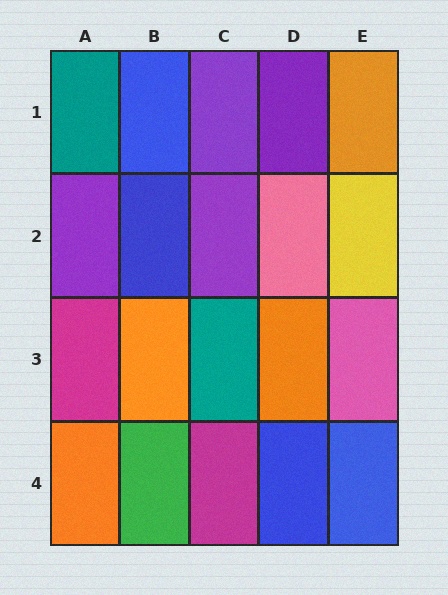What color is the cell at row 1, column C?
Purple.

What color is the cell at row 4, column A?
Orange.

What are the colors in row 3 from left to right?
Magenta, orange, teal, orange, pink.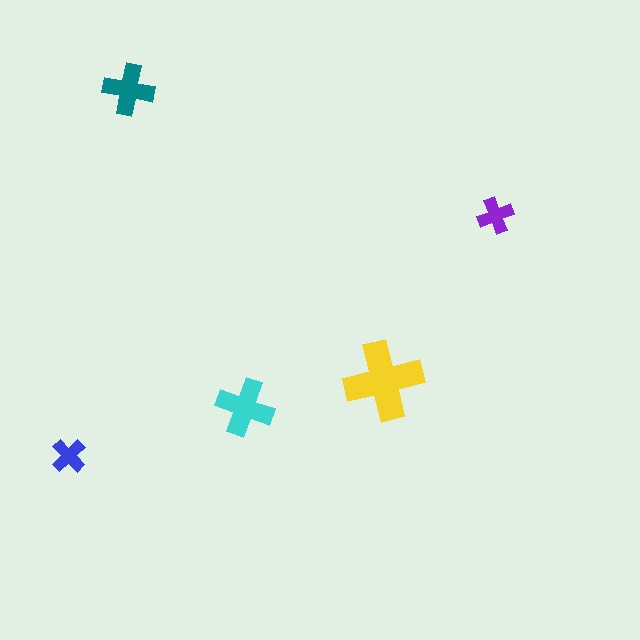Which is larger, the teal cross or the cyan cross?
The cyan one.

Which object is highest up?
The teal cross is topmost.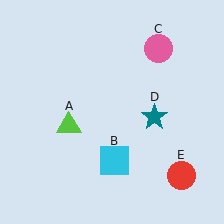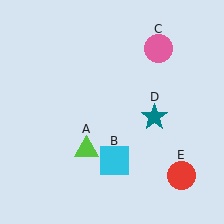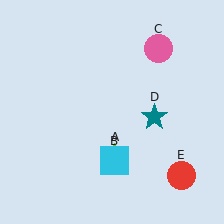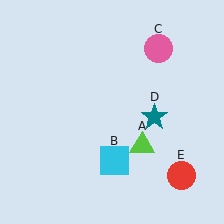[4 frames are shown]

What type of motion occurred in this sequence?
The lime triangle (object A) rotated counterclockwise around the center of the scene.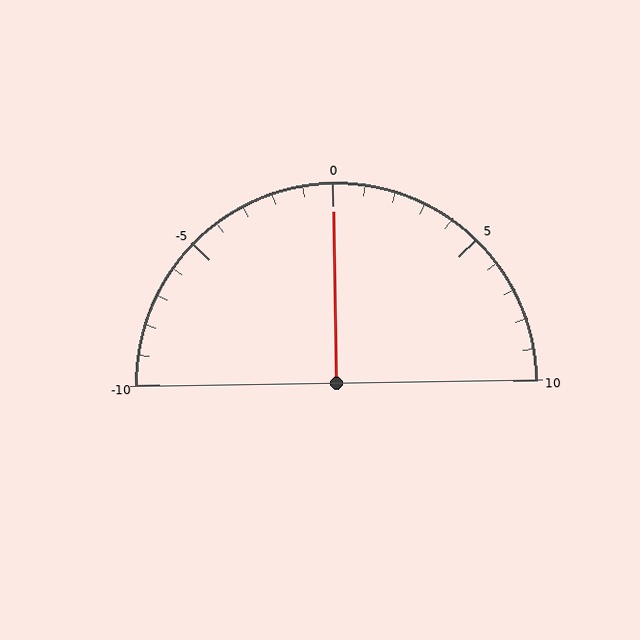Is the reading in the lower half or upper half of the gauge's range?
The reading is in the upper half of the range (-10 to 10).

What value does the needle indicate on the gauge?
The needle indicates approximately 0.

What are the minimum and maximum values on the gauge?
The gauge ranges from -10 to 10.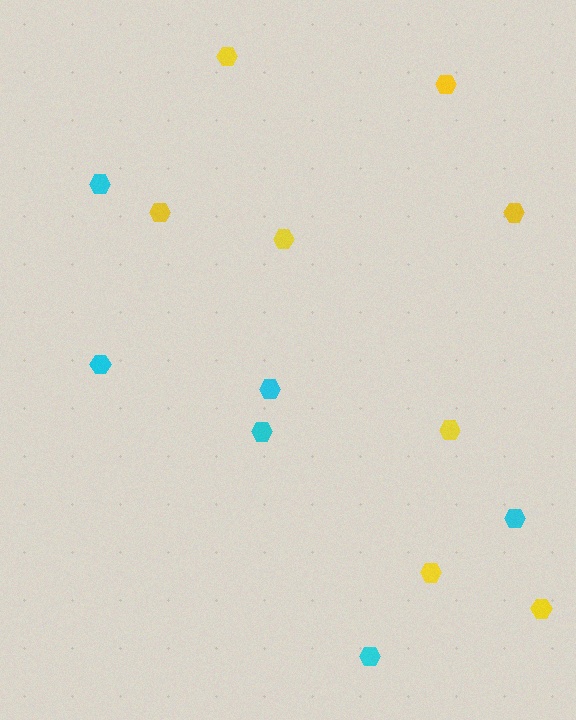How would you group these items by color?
There are 2 groups: one group of yellow hexagons (8) and one group of cyan hexagons (6).